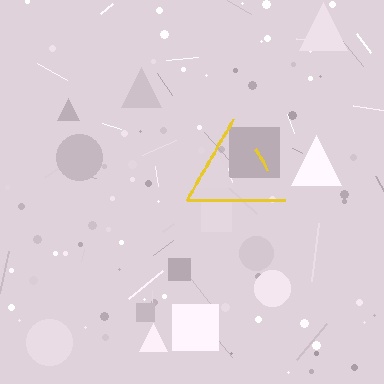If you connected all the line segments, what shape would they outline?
They would outline a triangle.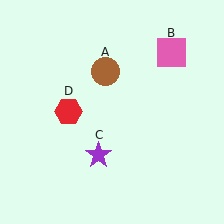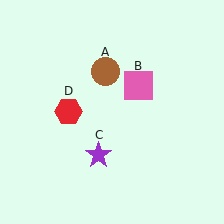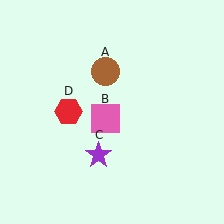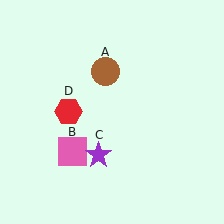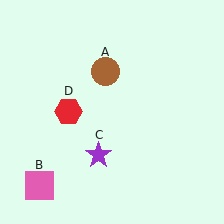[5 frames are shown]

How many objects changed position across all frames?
1 object changed position: pink square (object B).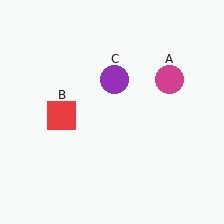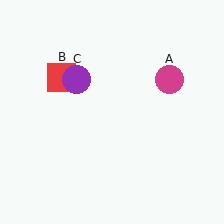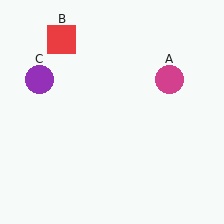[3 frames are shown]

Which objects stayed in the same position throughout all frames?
Magenta circle (object A) remained stationary.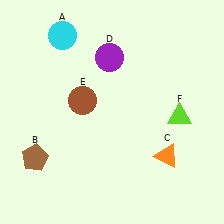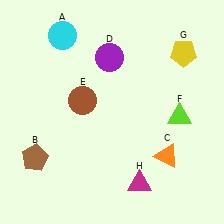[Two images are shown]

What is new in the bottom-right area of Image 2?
A magenta triangle (H) was added in the bottom-right area of Image 2.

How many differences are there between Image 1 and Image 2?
There are 2 differences between the two images.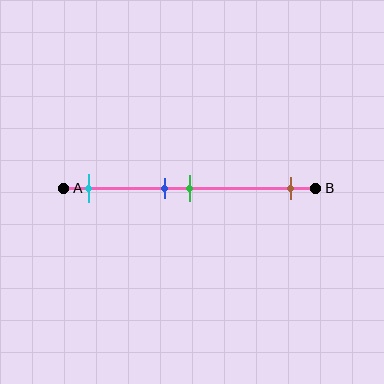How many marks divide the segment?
There are 4 marks dividing the segment.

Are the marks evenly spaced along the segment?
No, the marks are not evenly spaced.